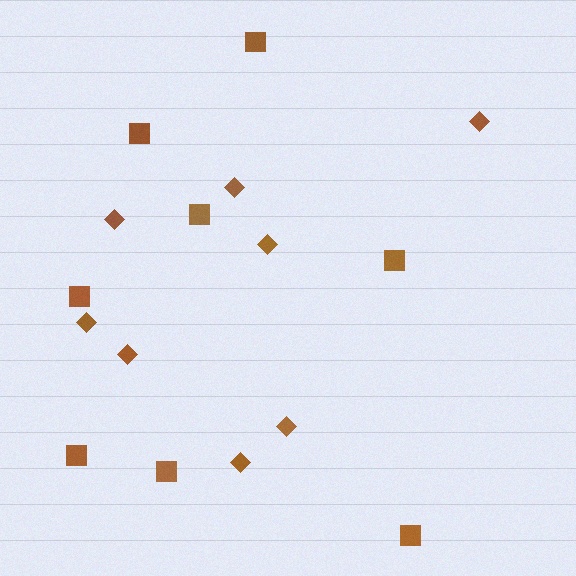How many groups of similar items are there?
There are 2 groups: one group of diamonds (8) and one group of squares (8).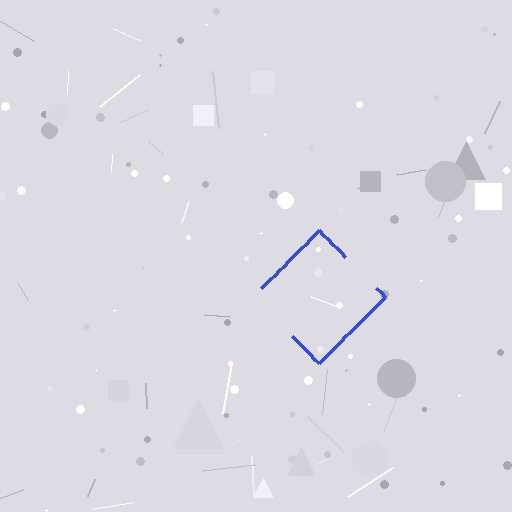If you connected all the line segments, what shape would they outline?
They would outline a diamond.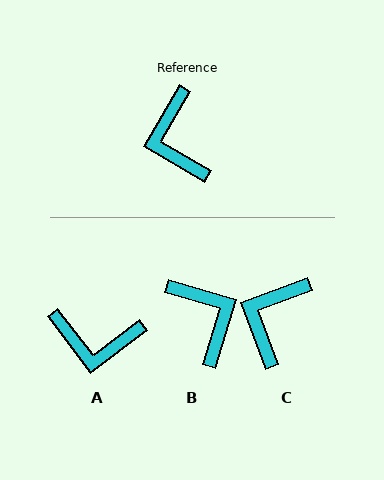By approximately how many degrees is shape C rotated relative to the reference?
Approximately 40 degrees clockwise.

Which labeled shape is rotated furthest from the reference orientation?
B, about 167 degrees away.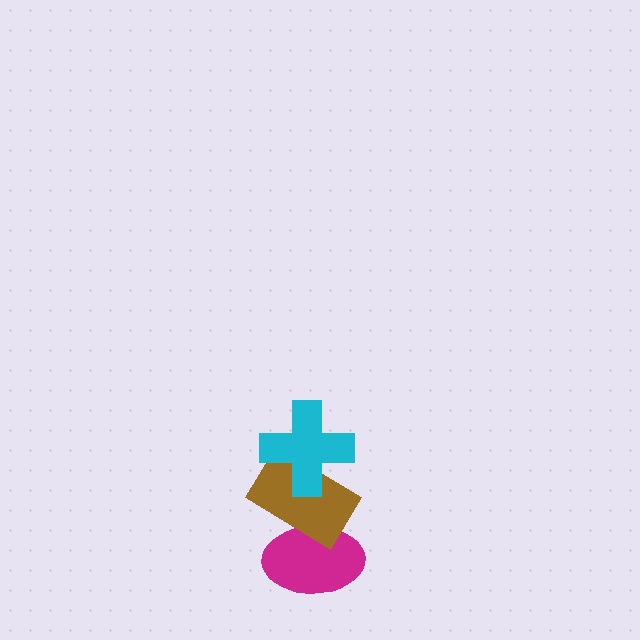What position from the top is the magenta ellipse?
The magenta ellipse is 3rd from the top.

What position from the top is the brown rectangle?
The brown rectangle is 2nd from the top.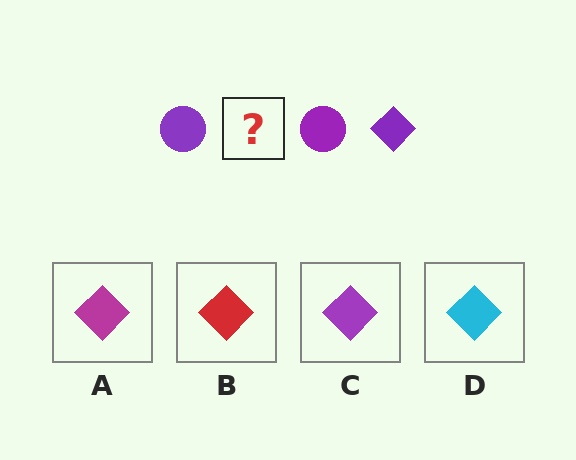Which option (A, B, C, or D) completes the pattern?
C.